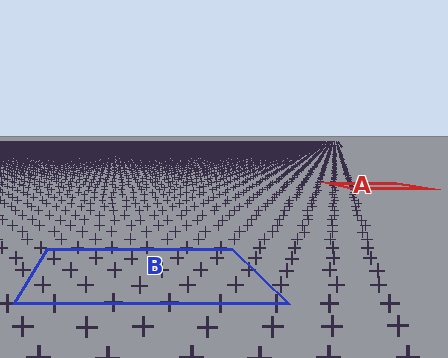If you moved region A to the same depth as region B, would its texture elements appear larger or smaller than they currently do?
They would appear larger. At a closer depth, the same texture elements are projected at a bigger on-screen size.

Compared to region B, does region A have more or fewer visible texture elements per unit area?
Region A has more texture elements per unit area — they are packed more densely because it is farther away.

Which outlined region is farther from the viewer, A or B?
Region A is farther from the viewer — the texture elements inside it appear smaller and more densely packed.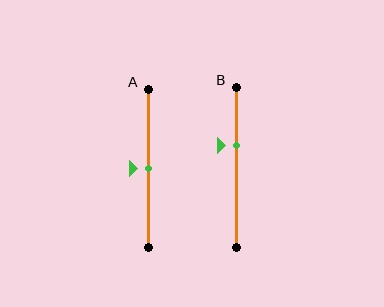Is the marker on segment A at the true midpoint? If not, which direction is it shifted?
Yes, the marker on segment A is at the true midpoint.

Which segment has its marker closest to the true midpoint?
Segment A has its marker closest to the true midpoint.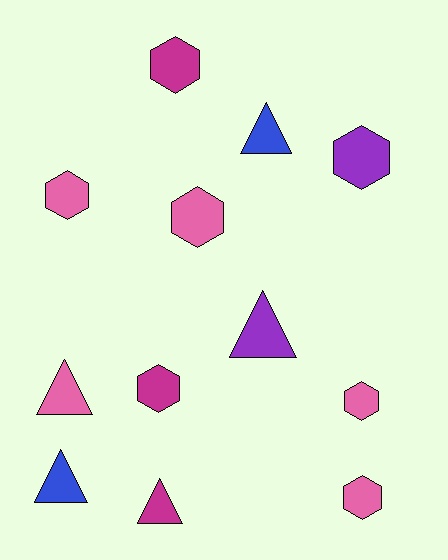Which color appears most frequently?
Pink, with 5 objects.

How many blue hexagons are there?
There are no blue hexagons.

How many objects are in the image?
There are 12 objects.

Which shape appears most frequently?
Hexagon, with 7 objects.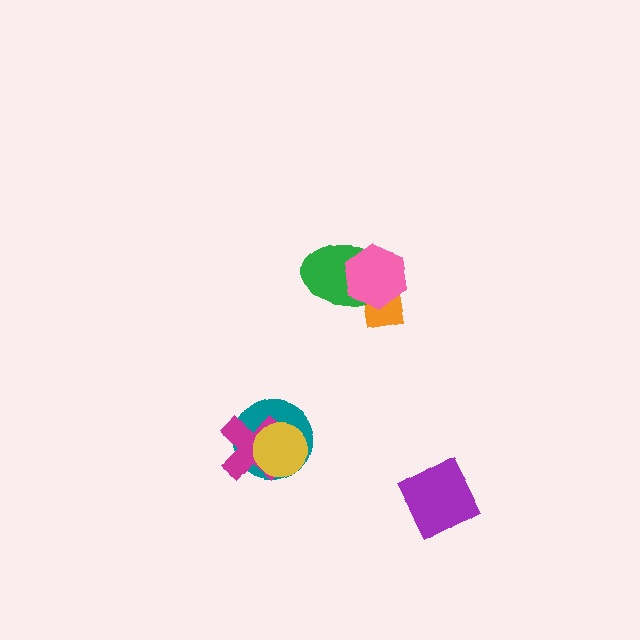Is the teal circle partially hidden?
Yes, it is partially covered by another shape.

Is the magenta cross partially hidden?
Yes, it is partially covered by another shape.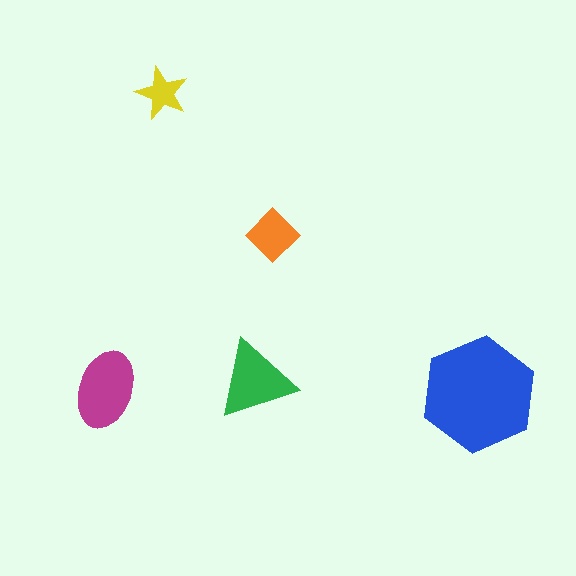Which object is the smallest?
The yellow star.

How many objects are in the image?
There are 5 objects in the image.